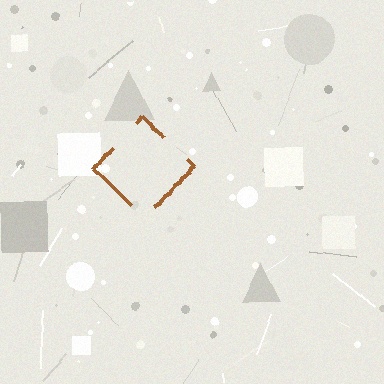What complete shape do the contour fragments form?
The contour fragments form a diamond.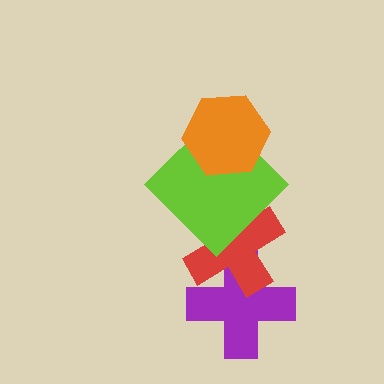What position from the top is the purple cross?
The purple cross is 4th from the top.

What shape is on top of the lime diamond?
The orange hexagon is on top of the lime diamond.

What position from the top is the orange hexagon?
The orange hexagon is 1st from the top.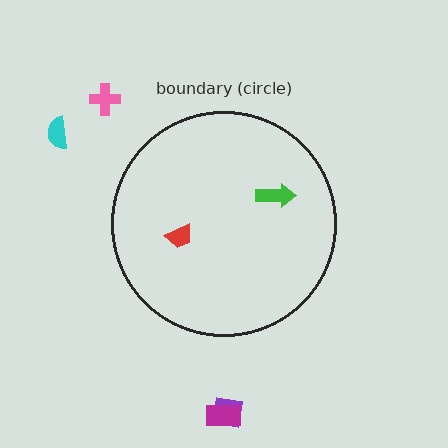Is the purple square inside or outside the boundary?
Outside.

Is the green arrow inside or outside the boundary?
Inside.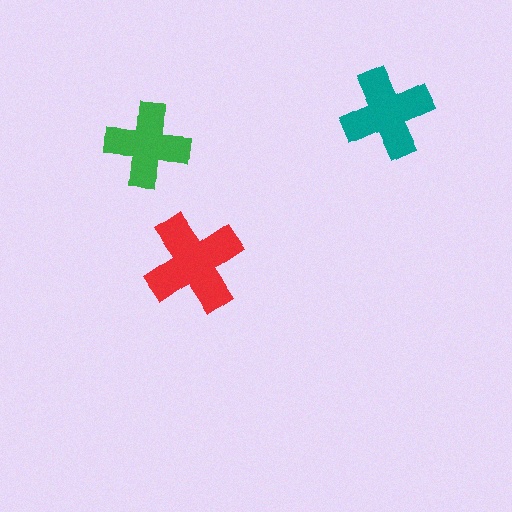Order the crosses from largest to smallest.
the red one, the teal one, the green one.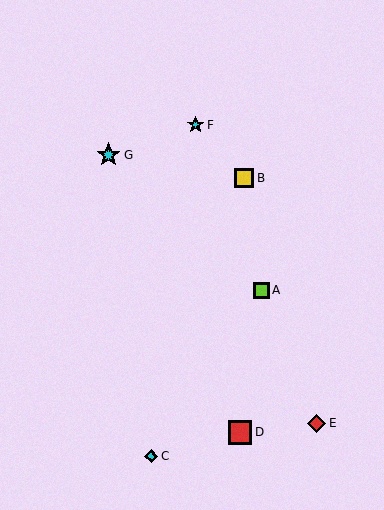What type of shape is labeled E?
Shape E is a red diamond.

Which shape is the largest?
The cyan star (labeled G) is the largest.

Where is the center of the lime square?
The center of the lime square is at (261, 290).